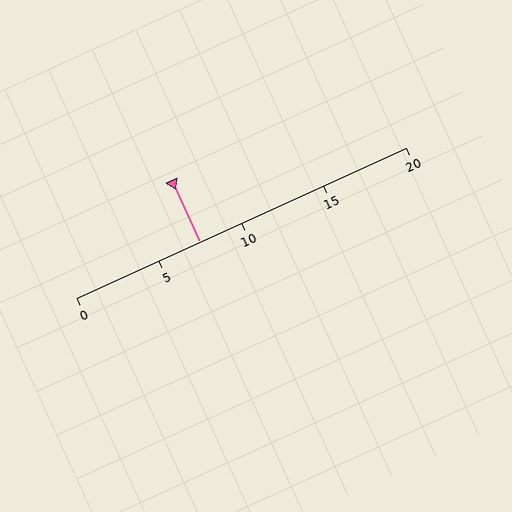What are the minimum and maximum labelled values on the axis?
The axis runs from 0 to 20.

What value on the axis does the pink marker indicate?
The marker indicates approximately 7.5.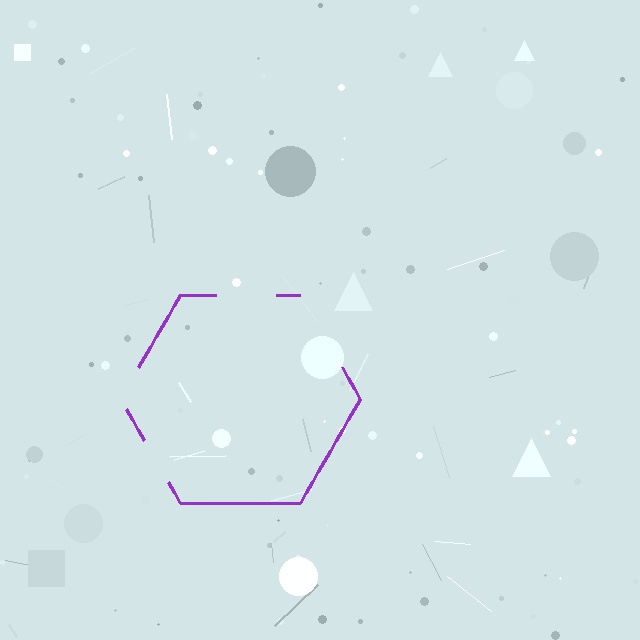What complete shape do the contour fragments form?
The contour fragments form a hexagon.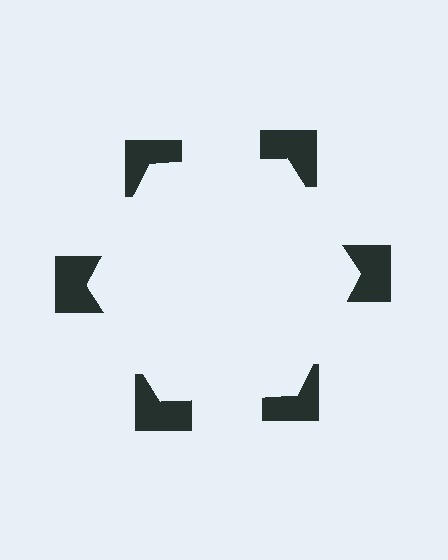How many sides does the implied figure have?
6 sides.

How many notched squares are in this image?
There are 6 — one at each vertex of the illusory hexagon.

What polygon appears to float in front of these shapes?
An illusory hexagon — its edges are inferred from the aligned wedge cuts in the notched squares, not physically drawn.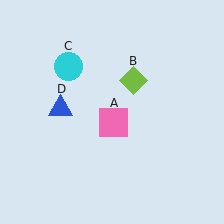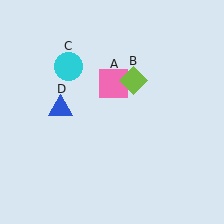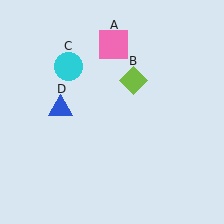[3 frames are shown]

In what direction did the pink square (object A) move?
The pink square (object A) moved up.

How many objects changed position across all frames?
1 object changed position: pink square (object A).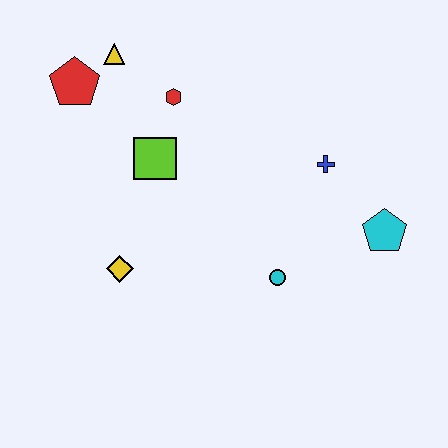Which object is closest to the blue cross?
The cyan pentagon is closest to the blue cross.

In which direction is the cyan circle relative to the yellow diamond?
The cyan circle is to the right of the yellow diamond.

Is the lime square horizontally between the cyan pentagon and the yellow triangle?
Yes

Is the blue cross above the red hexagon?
No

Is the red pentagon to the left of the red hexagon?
Yes